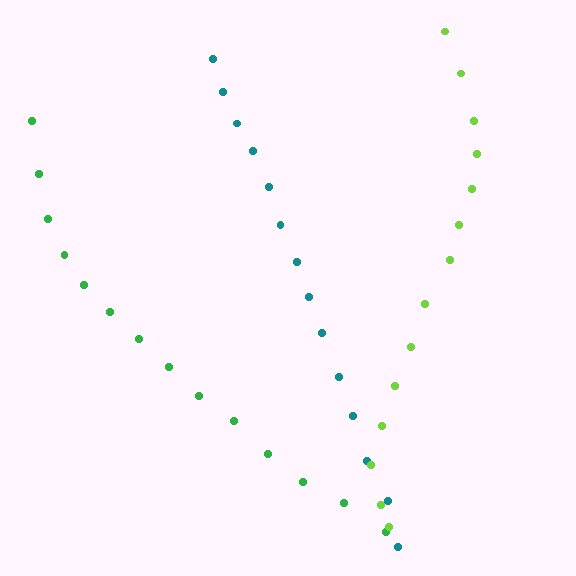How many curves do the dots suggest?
There are 3 distinct paths.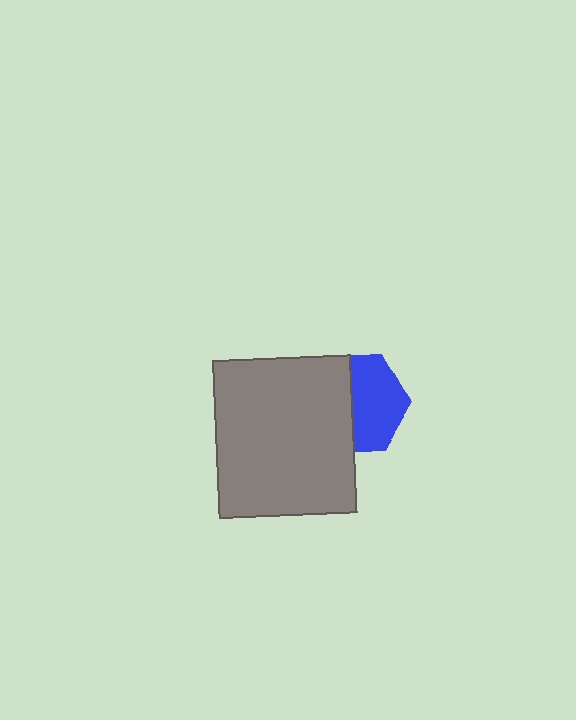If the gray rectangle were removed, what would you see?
You would see the complete blue hexagon.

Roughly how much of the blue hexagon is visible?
About half of it is visible (roughly 53%).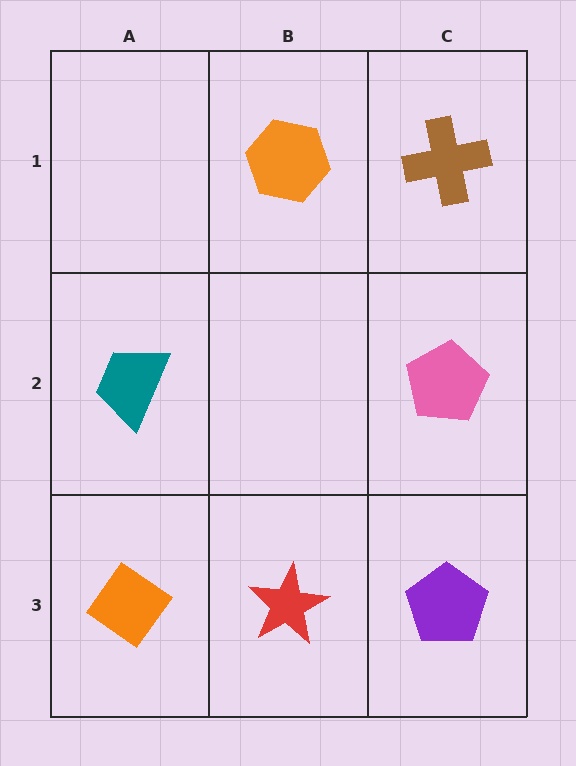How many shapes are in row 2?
2 shapes.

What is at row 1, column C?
A brown cross.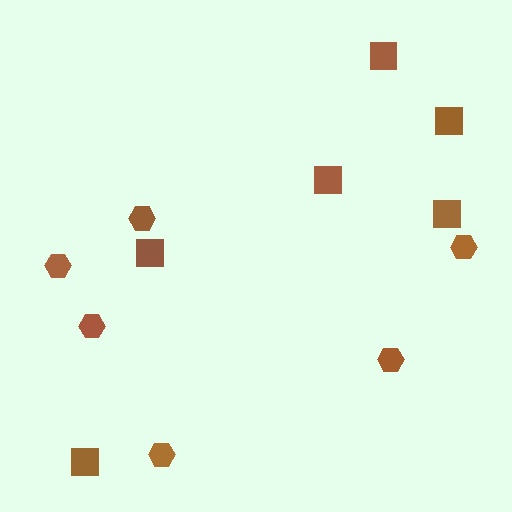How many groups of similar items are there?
There are 2 groups: one group of squares (6) and one group of hexagons (6).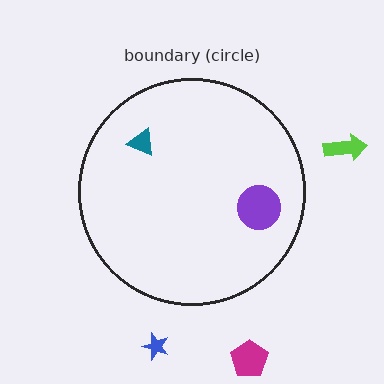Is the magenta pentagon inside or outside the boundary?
Outside.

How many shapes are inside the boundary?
2 inside, 3 outside.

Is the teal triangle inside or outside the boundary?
Inside.